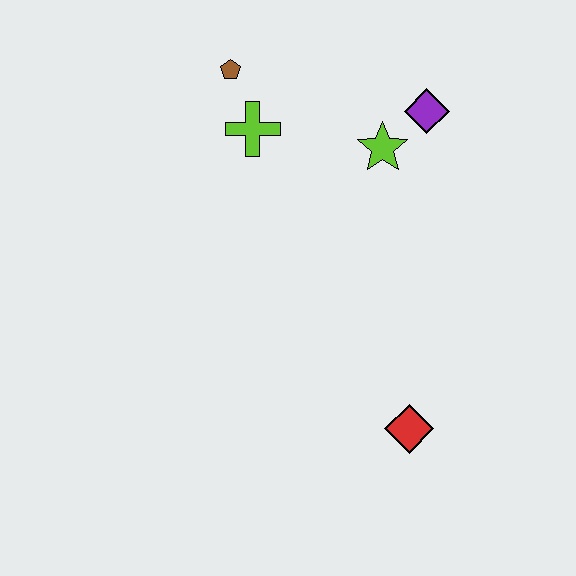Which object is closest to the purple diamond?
The lime star is closest to the purple diamond.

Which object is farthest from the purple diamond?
The red diamond is farthest from the purple diamond.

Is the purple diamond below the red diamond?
No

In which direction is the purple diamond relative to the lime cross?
The purple diamond is to the right of the lime cross.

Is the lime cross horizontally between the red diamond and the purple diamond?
No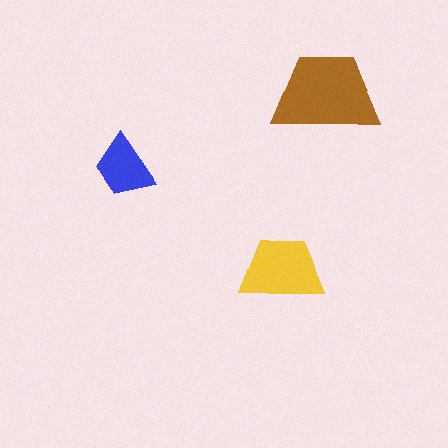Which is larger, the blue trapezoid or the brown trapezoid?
The brown one.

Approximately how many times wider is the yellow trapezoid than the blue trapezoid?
About 1.5 times wider.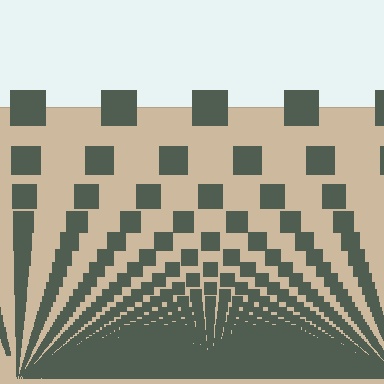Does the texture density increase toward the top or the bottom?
Density increases toward the bottom.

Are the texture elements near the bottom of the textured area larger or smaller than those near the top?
Smaller. The gradient is inverted — elements near the bottom are smaller and denser.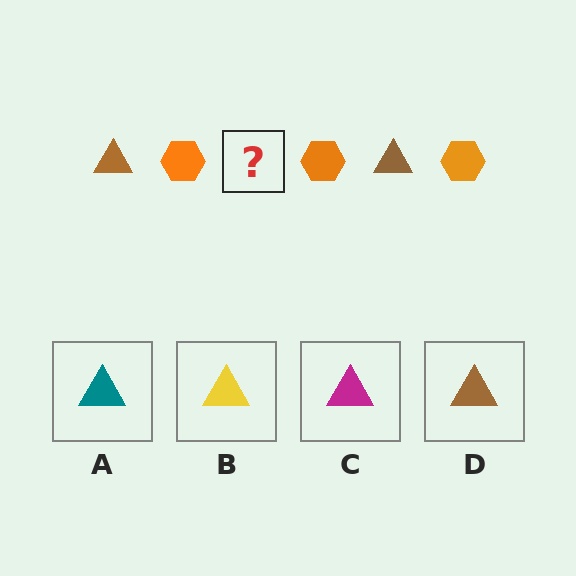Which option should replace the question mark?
Option D.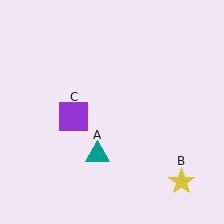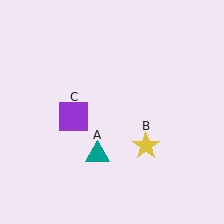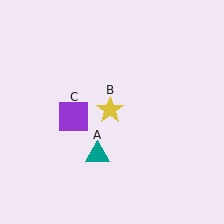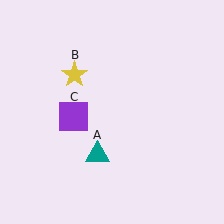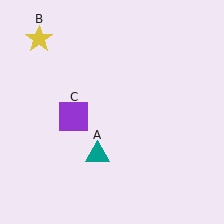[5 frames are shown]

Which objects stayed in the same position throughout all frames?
Teal triangle (object A) and purple square (object C) remained stationary.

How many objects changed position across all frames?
1 object changed position: yellow star (object B).